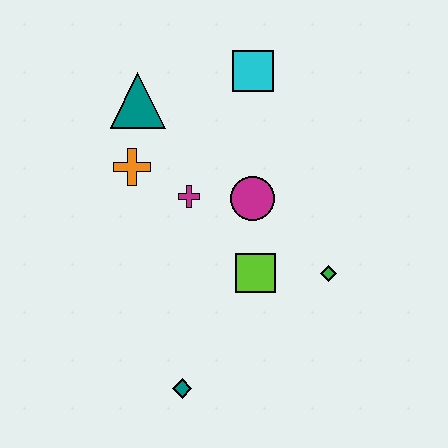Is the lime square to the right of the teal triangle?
Yes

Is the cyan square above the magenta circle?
Yes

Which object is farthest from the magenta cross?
The teal diamond is farthest from the magenta cross.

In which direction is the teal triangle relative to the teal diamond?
The teal triangle is above the teal diamond.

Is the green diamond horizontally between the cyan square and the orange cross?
No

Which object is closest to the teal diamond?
The lime square is closest to the teal diamond.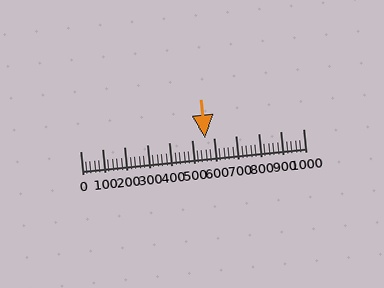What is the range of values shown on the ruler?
The ruler shows values from 0 to 1000.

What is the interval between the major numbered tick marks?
The major tick marks are spaced 100 units apart.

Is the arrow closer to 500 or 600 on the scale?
The arrow is closer to 600.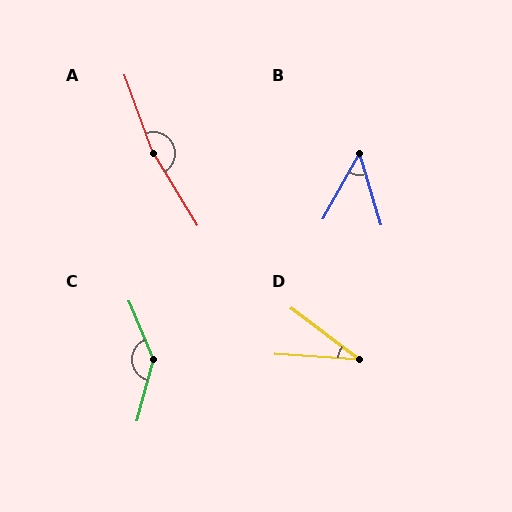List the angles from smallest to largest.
D (33°), B (47°), C (142°), A (169°).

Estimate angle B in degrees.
Approximately 47 degrees.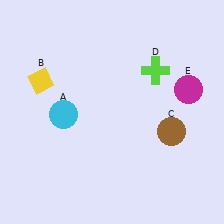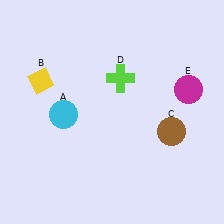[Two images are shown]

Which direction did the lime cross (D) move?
The lime cross (D) moved left.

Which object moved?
The lime cross (D) moved left.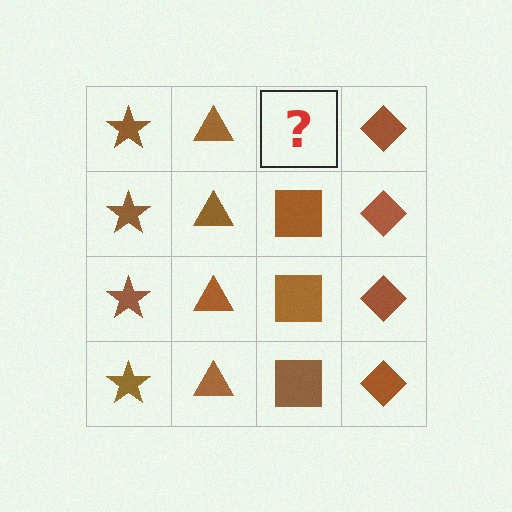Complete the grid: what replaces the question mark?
The question mark should be replaced with a brown square.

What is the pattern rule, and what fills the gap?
The rule is that each column has a consistent shape. The gap should be filled with a brown square.